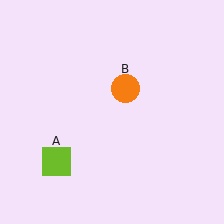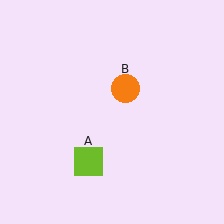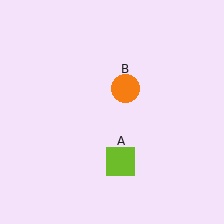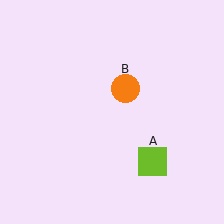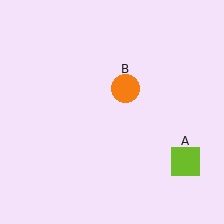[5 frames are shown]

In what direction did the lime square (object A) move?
The lime square (object A) moved right.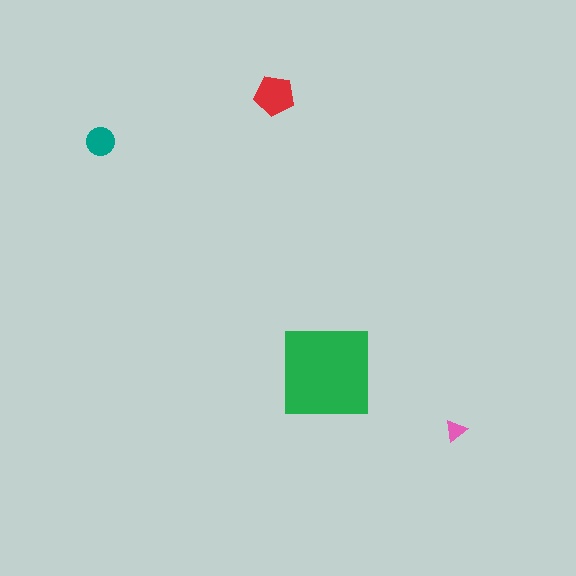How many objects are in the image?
There are 4 objects in the image.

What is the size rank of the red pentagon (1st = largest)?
2nd.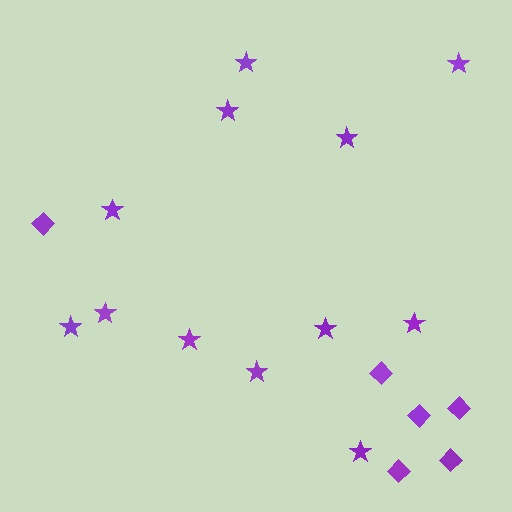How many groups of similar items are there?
There are 2 groups: one group of stars (12) and one group of diamonds (6).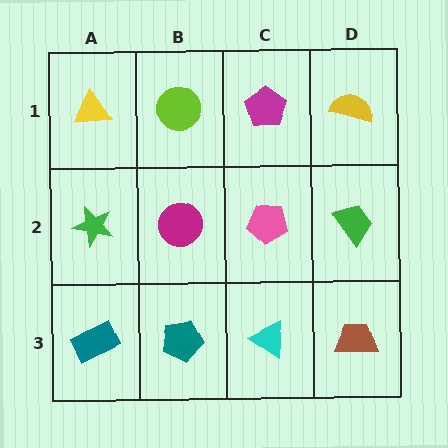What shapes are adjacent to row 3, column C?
A pink pentagon (row 2, column C), a teal pentagon (row 3, column B), a brown trapezoid (row 3, column D).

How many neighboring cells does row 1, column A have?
2.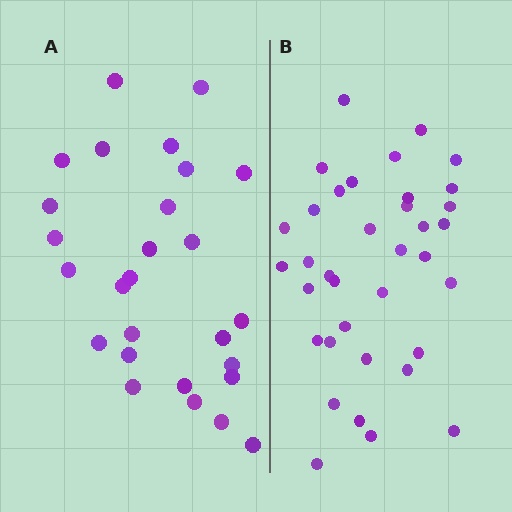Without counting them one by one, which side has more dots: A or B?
Region B (the right region) has more dots.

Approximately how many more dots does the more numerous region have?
Region B has roughly 8 or so more dots than region A.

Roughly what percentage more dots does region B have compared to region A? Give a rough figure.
About 35% more.